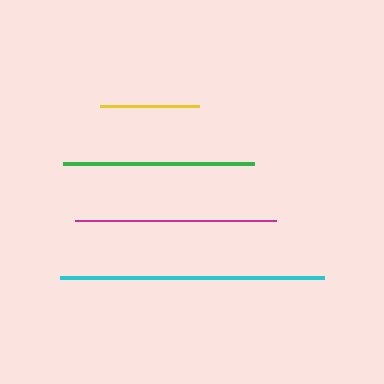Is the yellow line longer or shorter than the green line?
The green line is longer than the yellow line.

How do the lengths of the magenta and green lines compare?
The magenta and green lines are approximately the same length.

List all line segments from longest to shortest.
From longest to shortest: cyan, magenta, green, yellow.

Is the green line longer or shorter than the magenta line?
The magenta line is longer than the green line.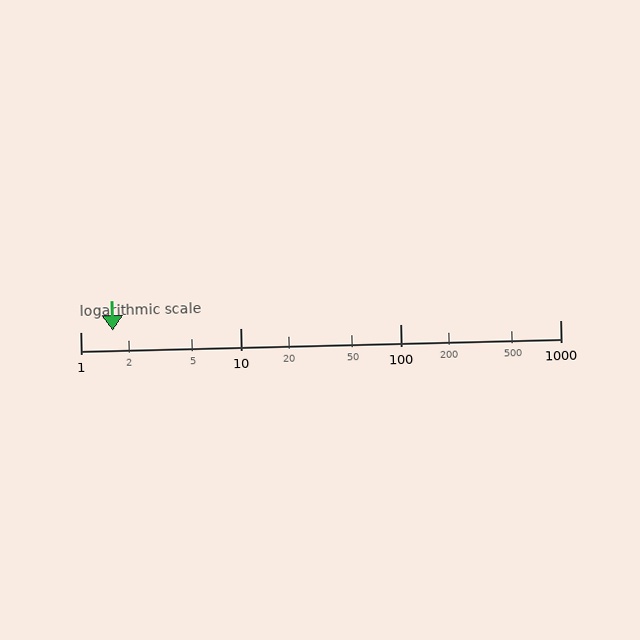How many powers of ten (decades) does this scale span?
The scale spans 3 decades, from 1 to 1000.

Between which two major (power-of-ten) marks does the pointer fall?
The pointer is between 1 and 10.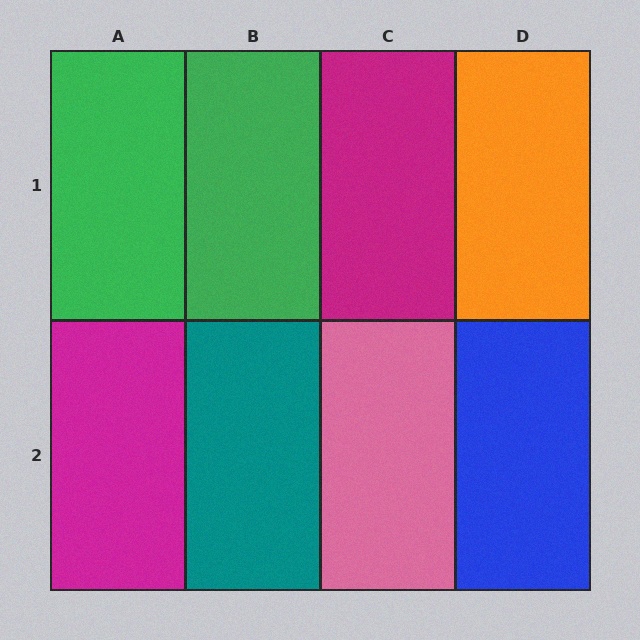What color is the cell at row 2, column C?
Pink.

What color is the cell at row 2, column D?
Blue.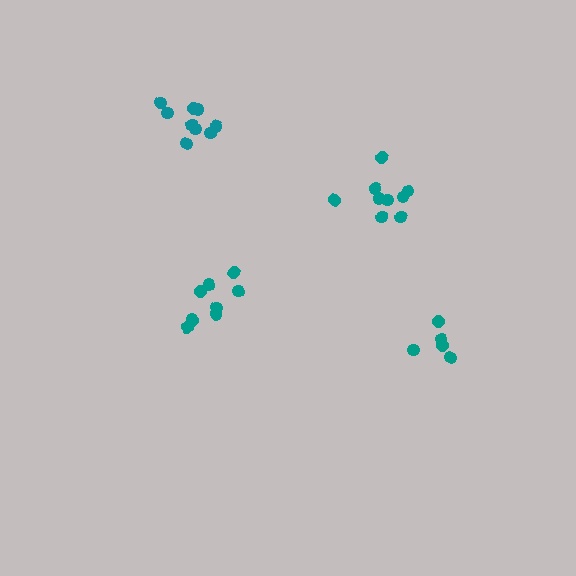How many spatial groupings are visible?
There are 4 spatial groupings.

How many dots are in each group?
Group 1: 9 dots, Group 2: 5 dots, Group 3: 9 dots, Group 4: 9 dots (32 total).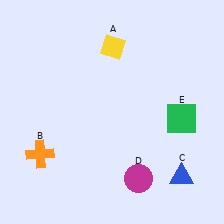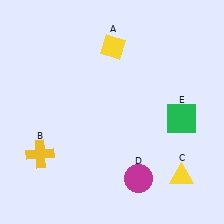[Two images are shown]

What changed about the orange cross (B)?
In Image 1, B is orange. In Image 2, it changed to yellow.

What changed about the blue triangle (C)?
In Image 1, C is blue. In Image 2, it changed to yellow.